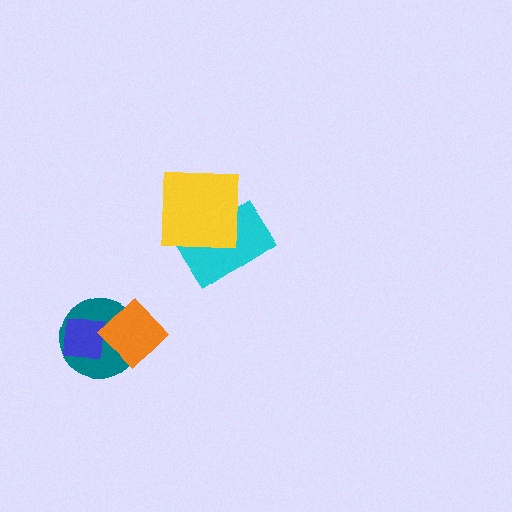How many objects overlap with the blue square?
2 objects overlap with the blue square.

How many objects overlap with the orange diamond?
2 objects overlap with the orange diamond.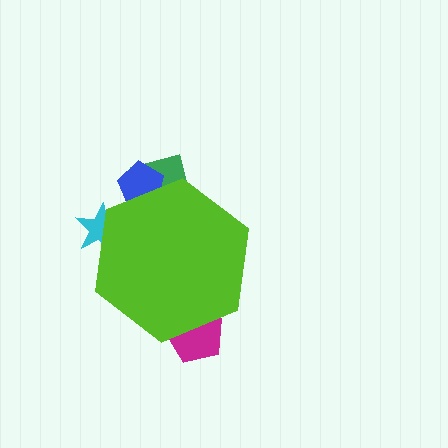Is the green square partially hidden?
Yes, the green square is partially hidden behind the lime hexagon.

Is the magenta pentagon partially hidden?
Yes, the magenta pentagon is partially hidden behind the lime hexagon.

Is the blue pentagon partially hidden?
Yes, the blue pentagon is partially hidden behind the lime hexagon.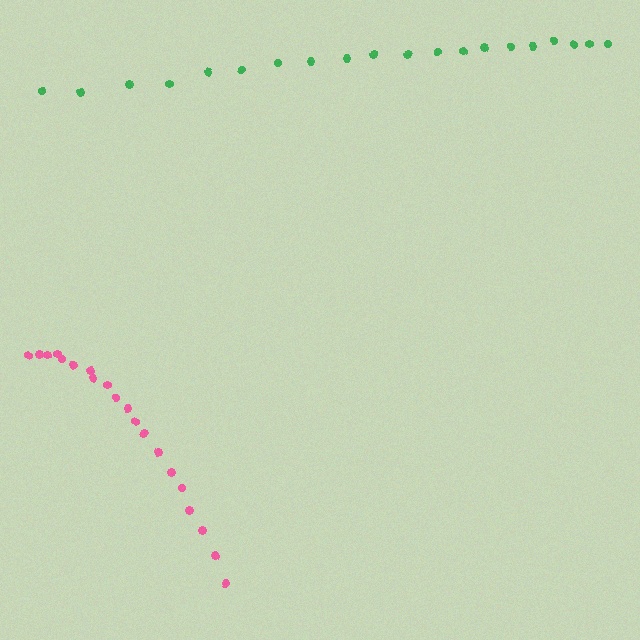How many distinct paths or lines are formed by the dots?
There are 2 distinct paths.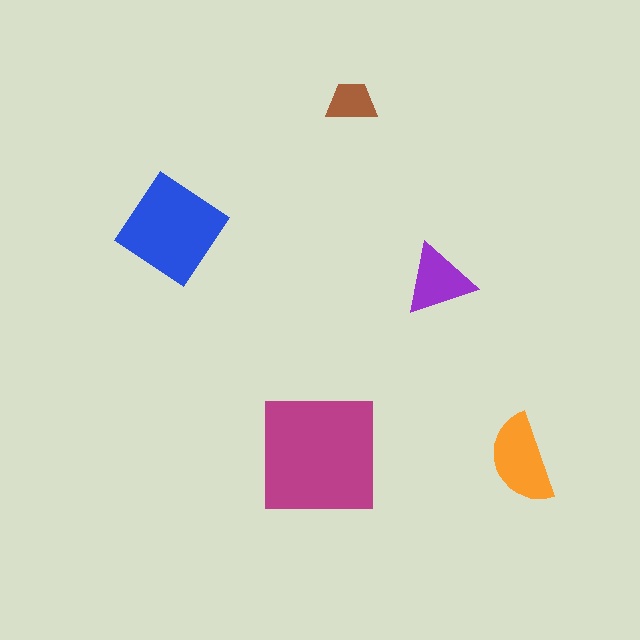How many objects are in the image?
There are 5 objects in the image.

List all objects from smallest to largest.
The brown trapezoid, the purple triangle, the orange semicircle, the blue diamond, the magenta square.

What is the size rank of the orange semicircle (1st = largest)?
3rd.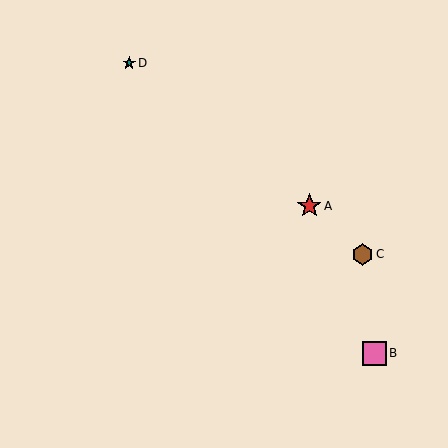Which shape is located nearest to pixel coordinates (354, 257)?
The brown hexagon (labeled C) at (362, 255) is nearest to that location.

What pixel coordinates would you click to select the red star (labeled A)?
Click at (309, 206) to select the red star A.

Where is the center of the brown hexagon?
The center of the brown hexagon is at (362, 255).